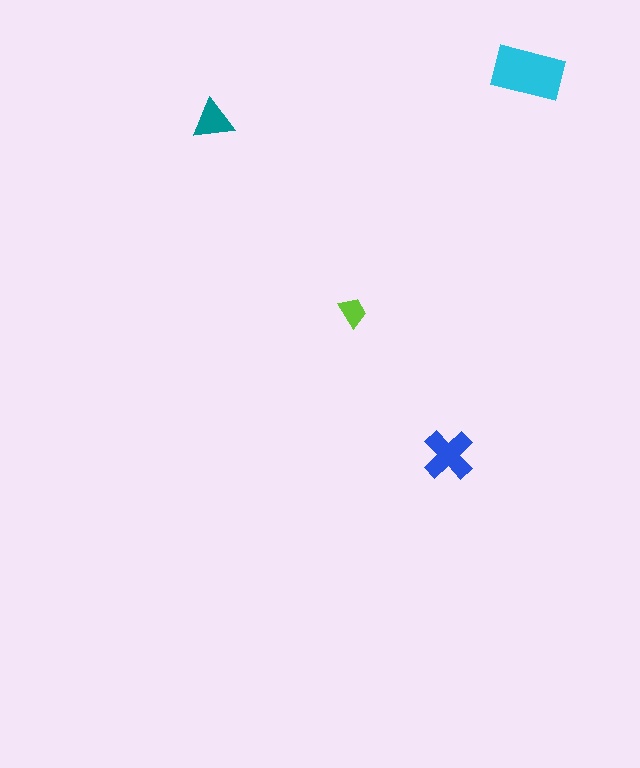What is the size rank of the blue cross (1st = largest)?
2nd.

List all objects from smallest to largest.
The lime trapezoid, the teal triangle, the blue cross, the cyan rectangle.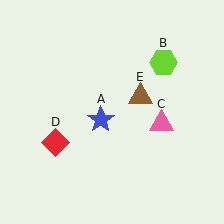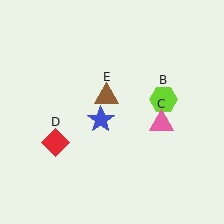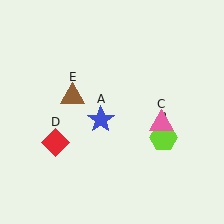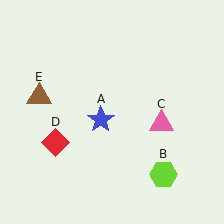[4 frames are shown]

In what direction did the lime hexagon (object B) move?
The lime hexagon (object B) moved down.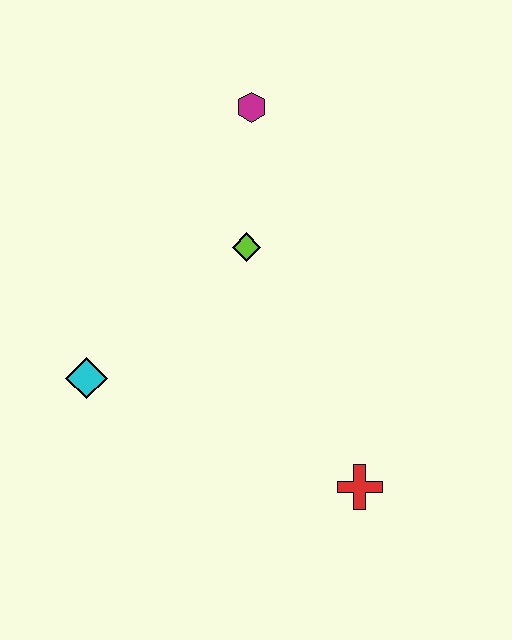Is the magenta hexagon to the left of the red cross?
Yes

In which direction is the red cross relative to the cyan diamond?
The red cross is to the right of the cyan diamond.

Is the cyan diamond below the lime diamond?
Yes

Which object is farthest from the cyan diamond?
The magenta hexagon is farthest from the cyan diamond.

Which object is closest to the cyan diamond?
The lime diamond is closest to the cyan diamond.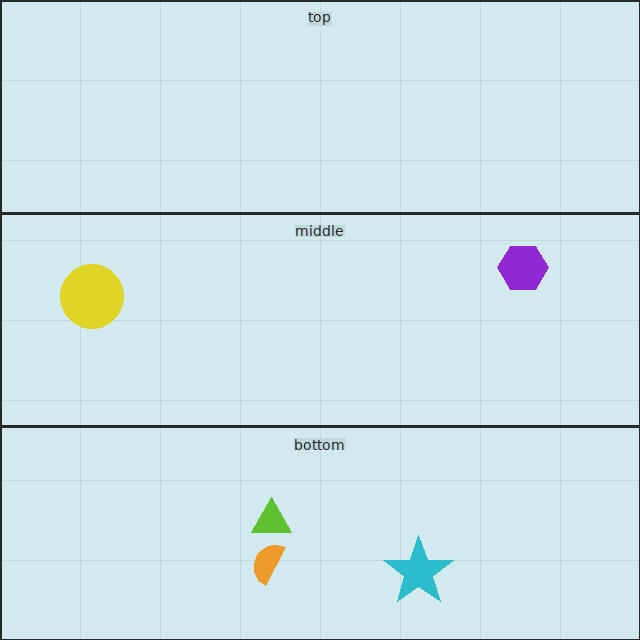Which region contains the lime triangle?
The bottom region.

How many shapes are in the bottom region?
3.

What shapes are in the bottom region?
The cyan star, the lime triangle, the orange semicircle.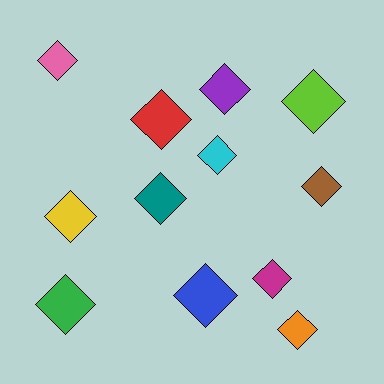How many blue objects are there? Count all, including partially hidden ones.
There is 1 blue object.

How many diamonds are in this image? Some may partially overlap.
There are 12 diamonds.